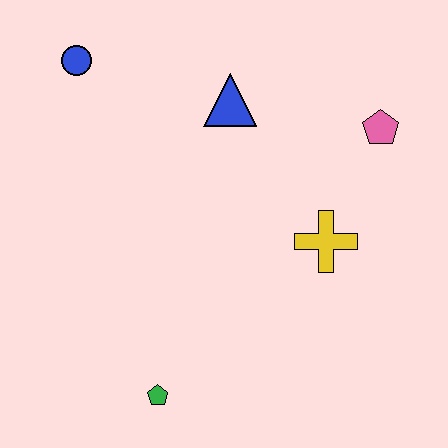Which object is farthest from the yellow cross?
The blue circle is farthest from the yellow cross.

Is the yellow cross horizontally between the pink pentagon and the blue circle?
Yes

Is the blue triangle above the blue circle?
No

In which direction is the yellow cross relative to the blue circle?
The yellow cross is to the right of the blue circle.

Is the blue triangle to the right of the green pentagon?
Yes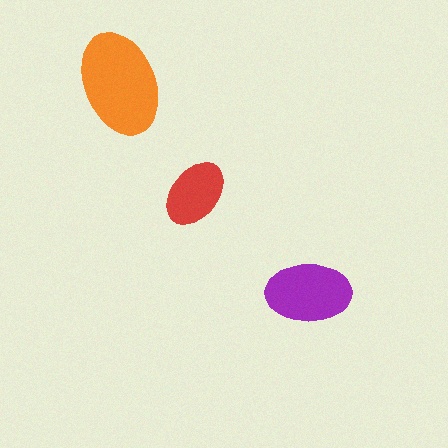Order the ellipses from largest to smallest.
the orange one, the purple one, the red one.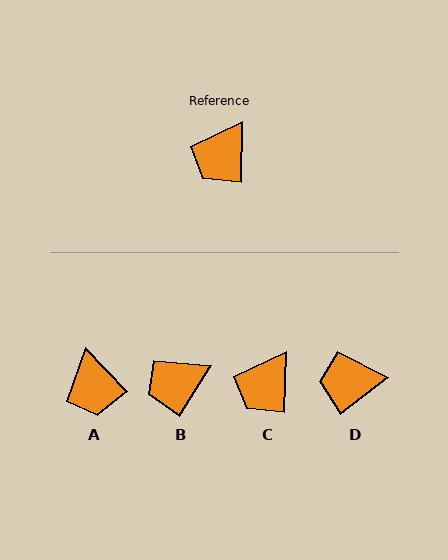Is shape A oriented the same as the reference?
No, it is off by about 45 degrees.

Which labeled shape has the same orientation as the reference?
C.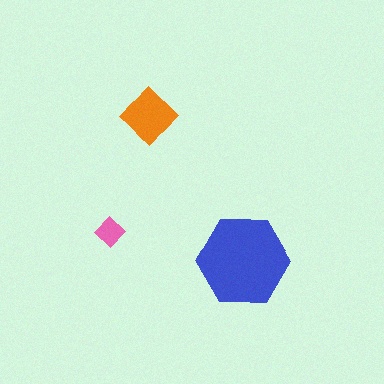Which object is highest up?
The orange diamond is topmost.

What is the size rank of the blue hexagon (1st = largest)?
1st.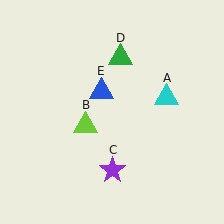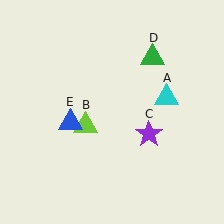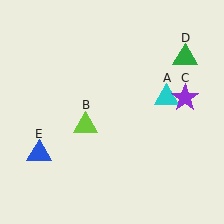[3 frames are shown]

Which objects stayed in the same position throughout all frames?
Cyan triangle (object A) and lime triangle (object B) remained stationary.